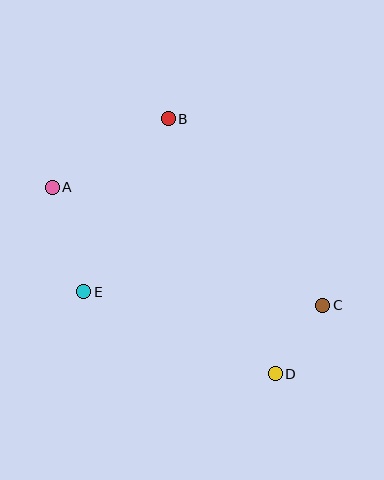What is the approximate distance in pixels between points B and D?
The distance between B and D is approximately 277 pixels.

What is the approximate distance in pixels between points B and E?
The distance between B and E is approximately 193 pixels.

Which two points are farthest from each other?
Points A and C are farthest from each other.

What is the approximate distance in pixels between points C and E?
The distance between C and E is approximately 240 pixels.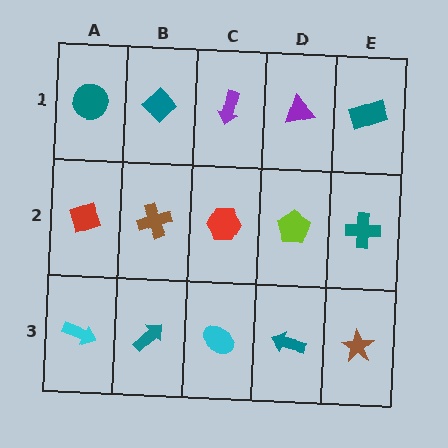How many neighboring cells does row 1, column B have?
3.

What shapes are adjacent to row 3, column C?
A red hexagon (row 2, column C), a teal arrow (row 3, column B), a teal arrow (row 3, column D).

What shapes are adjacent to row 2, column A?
A teal circle (row 1, column A), a cyan arrow (row 3, column A), a brown cross (row 2, column B).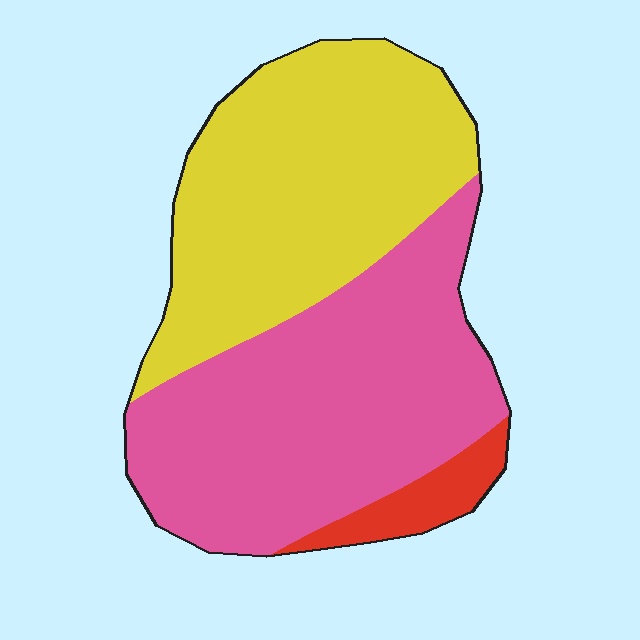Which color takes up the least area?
Red, at roughly 5%.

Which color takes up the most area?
Pink, at roughly 50%.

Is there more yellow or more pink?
Pink.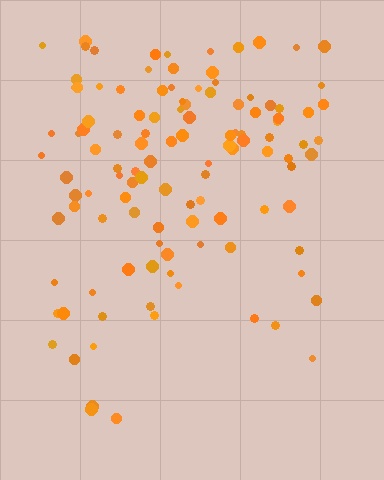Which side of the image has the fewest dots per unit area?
The bottom.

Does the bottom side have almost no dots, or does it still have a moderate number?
Still a moderate number, just noticeably fewer than the top.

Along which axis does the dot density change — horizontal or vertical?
Vertical.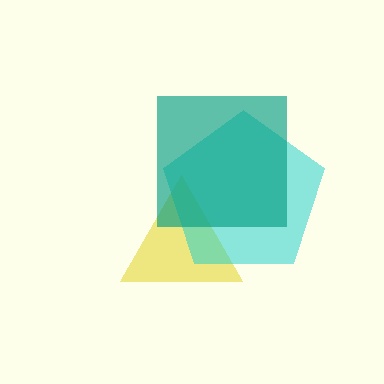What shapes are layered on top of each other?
The layered shapes are: a yellow triangle, a cyan pentagon, a teal square.